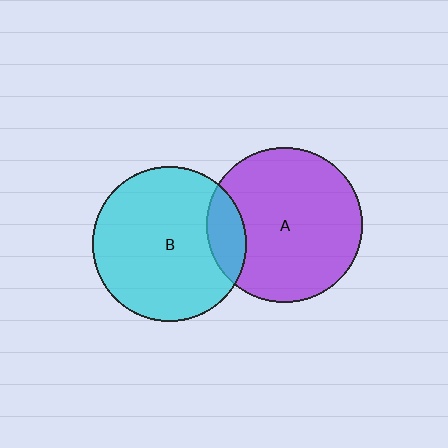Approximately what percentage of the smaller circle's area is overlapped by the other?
Approximately 15%.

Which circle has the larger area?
Circle A (purple).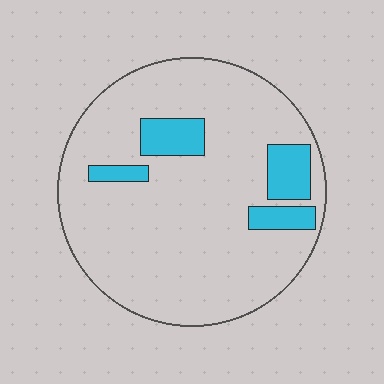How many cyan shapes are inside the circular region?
4.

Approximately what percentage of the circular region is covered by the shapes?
Approximately 15%.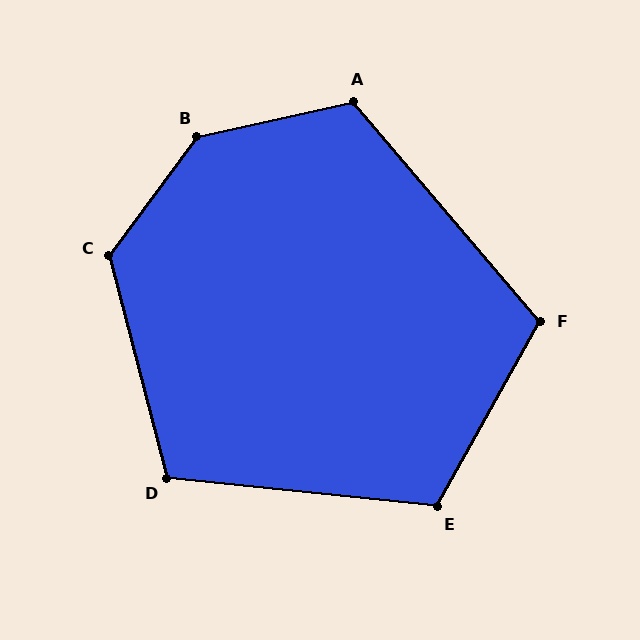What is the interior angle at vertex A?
Approximately 118 degrees (obtuse).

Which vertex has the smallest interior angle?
D, at approximately 110 degrees.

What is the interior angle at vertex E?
Approximately 113 degrees (obtuse).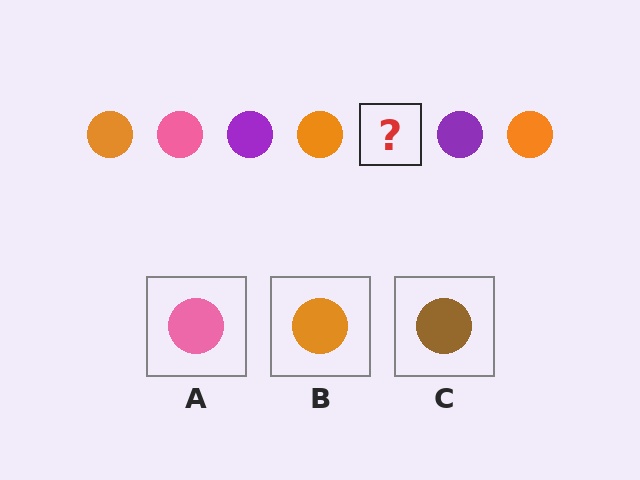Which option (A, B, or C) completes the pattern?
A.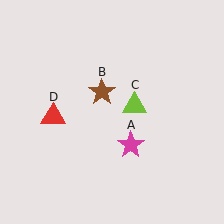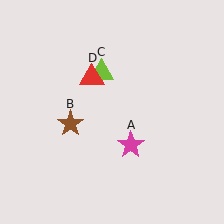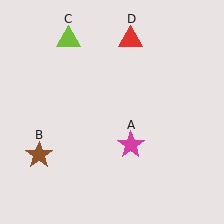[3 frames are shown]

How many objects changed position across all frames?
3 objects changed position: brown star (object B), lime triangle (object C), red triangle (object D).